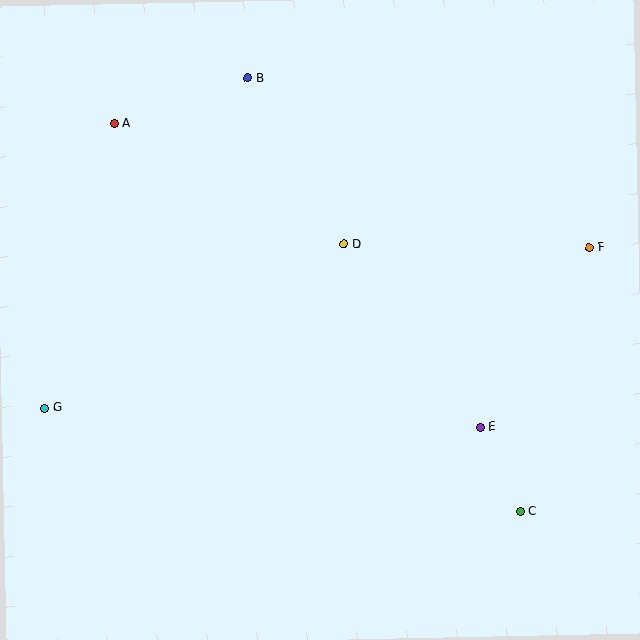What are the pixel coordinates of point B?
Point B is at (248, 78).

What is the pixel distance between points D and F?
The distance between D and F is 245 pixels.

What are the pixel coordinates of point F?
Point F is at (589, 248).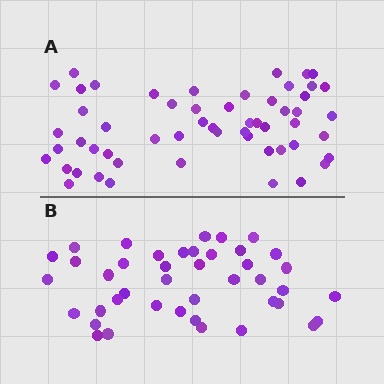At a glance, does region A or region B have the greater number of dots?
Region A (the top region) has more dots.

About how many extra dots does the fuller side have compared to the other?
Region A has approximately 15 more dots than region B.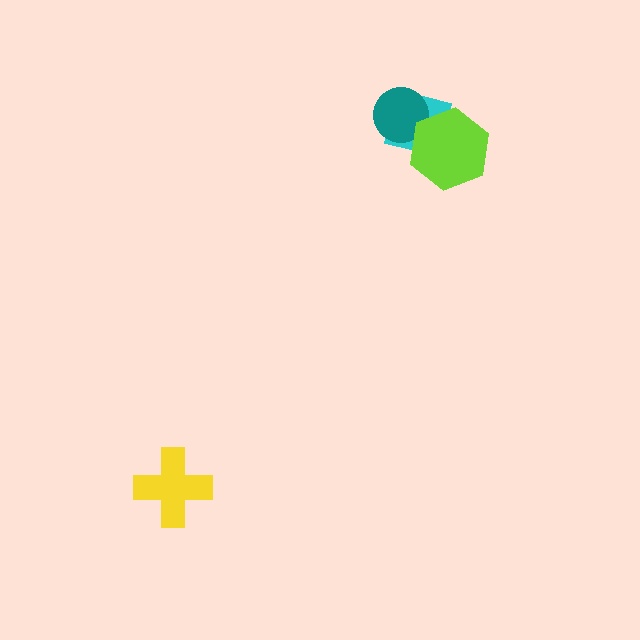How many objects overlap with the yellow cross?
0 objects overlap with the yellow cross.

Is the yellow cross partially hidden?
No, no other shape covers it.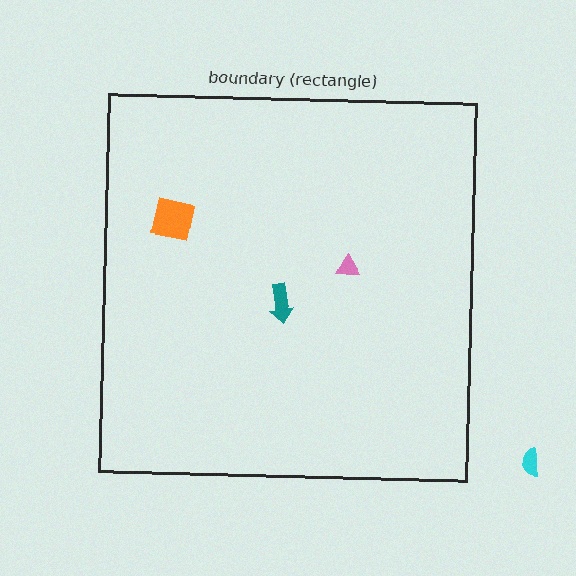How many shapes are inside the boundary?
3 inside, 1 outside.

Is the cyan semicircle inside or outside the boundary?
Outside.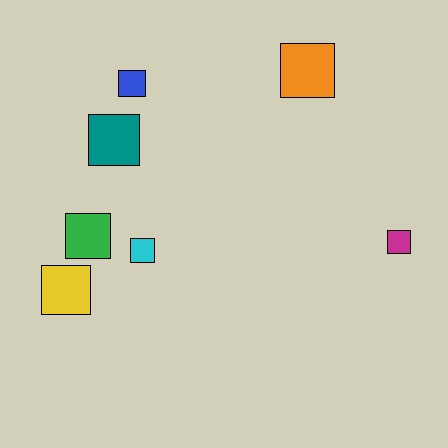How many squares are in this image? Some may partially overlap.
There are 7 squares.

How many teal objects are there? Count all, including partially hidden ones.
There is 1 teal object.